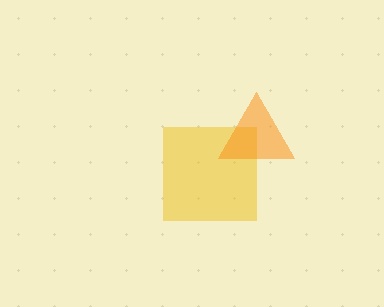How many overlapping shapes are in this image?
There are 2 overlapping shapes in the image.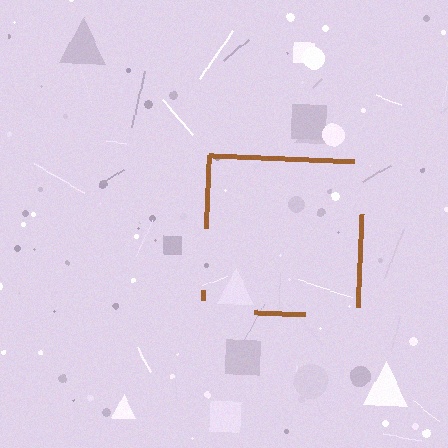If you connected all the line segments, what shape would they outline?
They would outline a square.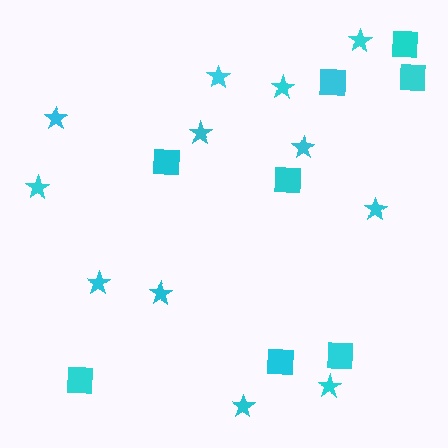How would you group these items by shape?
There are 2 groups: one group of squares (8) and one group of stars (12).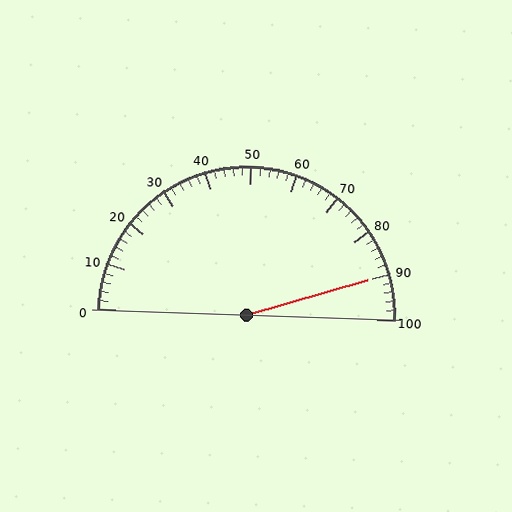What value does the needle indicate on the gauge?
The needle indicates approximately 90.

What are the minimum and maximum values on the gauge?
The gauge ranges from 0 to 100.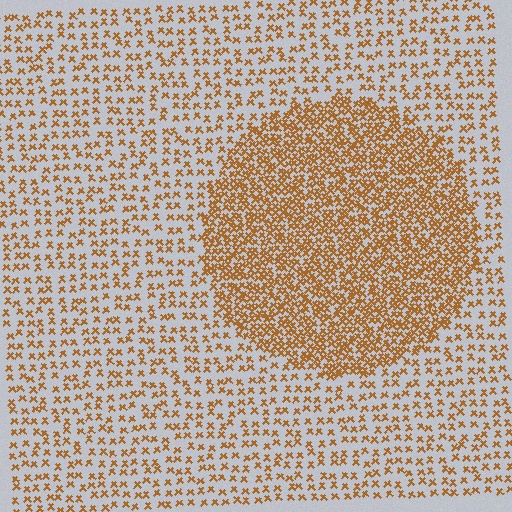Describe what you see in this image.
The image contains small brown elements arranged at two different densities. A circle-shaped region is visible where the elements are more densely packed than the surrounding area.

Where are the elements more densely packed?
The elements are more densely packed inside the circle boundary.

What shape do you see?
I see a circle.